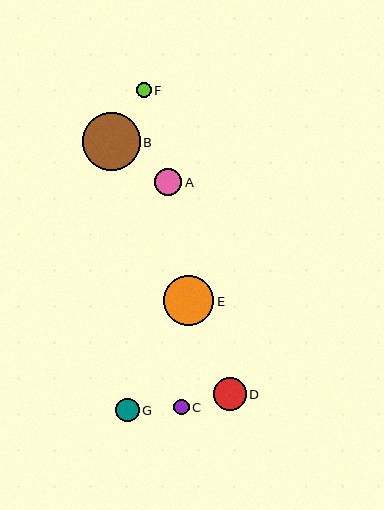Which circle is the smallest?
Circle C is the smallest with a size of approximately 15 pixels.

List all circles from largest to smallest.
From largest to smallest: B, E, D, A, G, F, C.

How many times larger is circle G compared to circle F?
Circle G is approximately 1.5 times the size of circle F.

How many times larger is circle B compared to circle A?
Circle B is approximately 2.1 times the size of circle A.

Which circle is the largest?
Circle B is the largest with a size of approximately 57 pixels.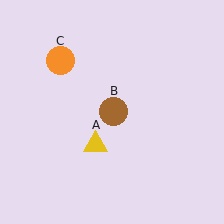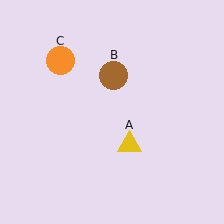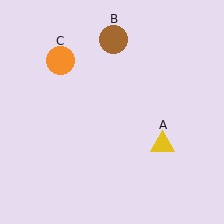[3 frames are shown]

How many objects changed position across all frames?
2 objects changed position: yellow triangle (object A), brown circle (object B).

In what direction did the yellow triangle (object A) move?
The yellow triangle (object A) moved right.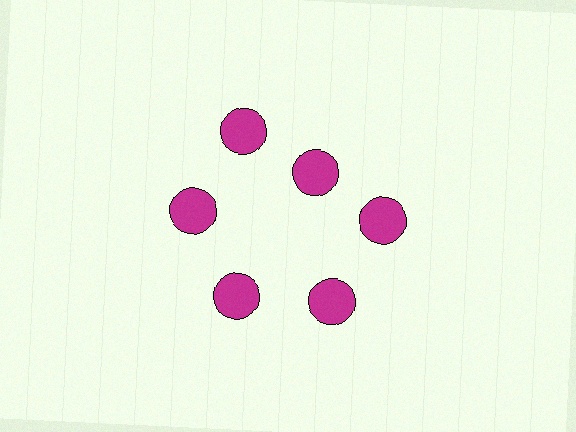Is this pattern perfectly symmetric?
No. The 6 magenta circles are arranged in a ring, but one element near the 1 o'clock position is pulled inward toward the center, breaking the 6-fold rotational symmetry.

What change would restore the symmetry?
The symmetry would be restored by moving it outward, back onto the ring so that all 6 circles sit at equal angles and equal distance from the center.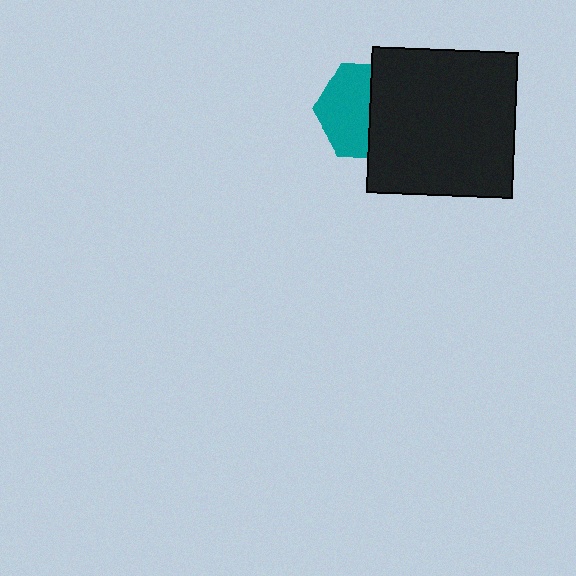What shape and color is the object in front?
The object in front is a black square.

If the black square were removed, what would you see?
You would see the complete teal hexagon.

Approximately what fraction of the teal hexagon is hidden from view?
Roughly 48% of the teal hexagon is hidden behind the black square.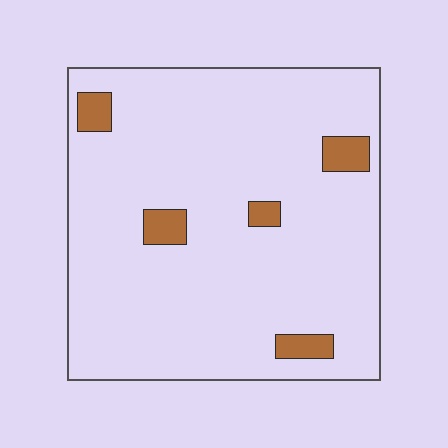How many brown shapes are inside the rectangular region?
5.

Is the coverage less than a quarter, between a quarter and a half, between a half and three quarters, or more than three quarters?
Less than a quarter.